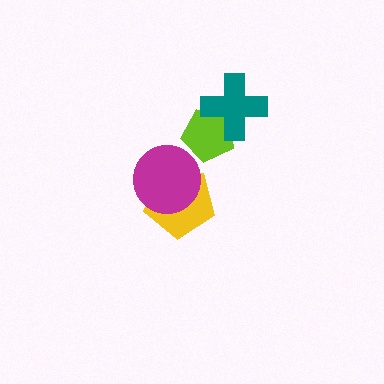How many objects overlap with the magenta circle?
1 object overlaps with the magenta circle.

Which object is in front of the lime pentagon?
The teal cross is in front of the lime pentagon.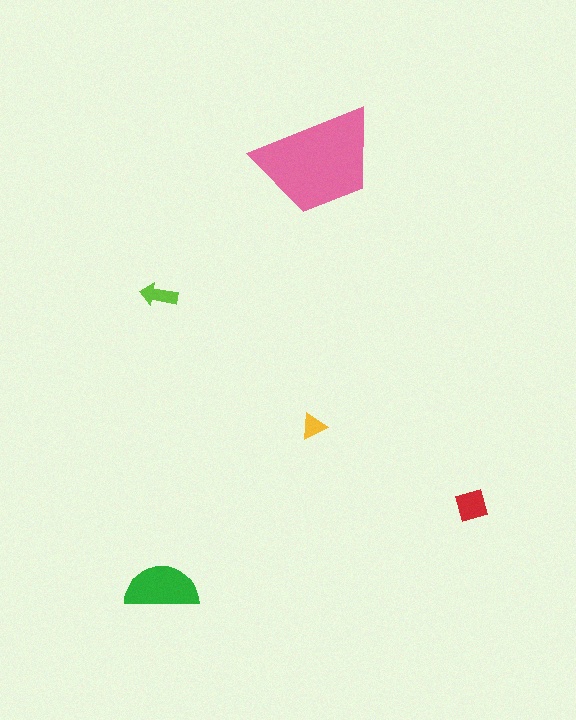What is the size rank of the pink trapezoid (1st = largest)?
1st.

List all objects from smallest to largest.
The yellow triangle, the lime arrow, the red square, the green semicircle, the pink trapezoid.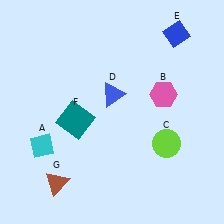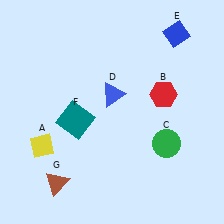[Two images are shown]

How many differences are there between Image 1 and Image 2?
There are 3 differences between the two images.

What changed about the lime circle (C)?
In Image 1, C is lime. In Image 2, it changed to green.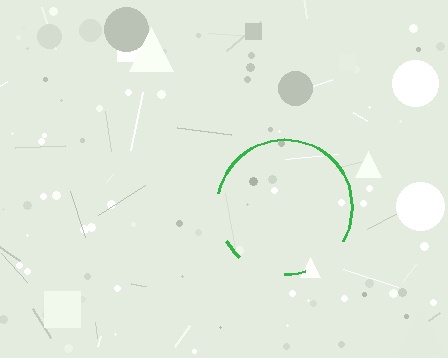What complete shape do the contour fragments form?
The contour fragments form a circle.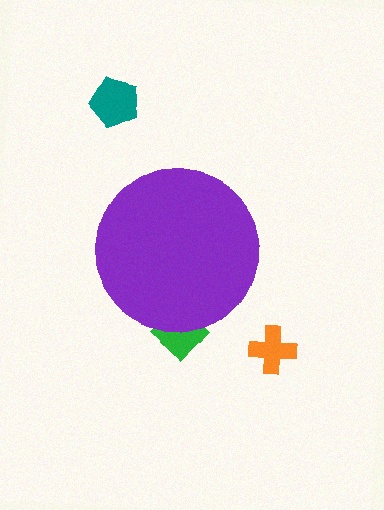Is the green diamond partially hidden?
Yes, the green diamond is partially hidden behind the purple circle.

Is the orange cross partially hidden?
No, the orange cross is fully visible.